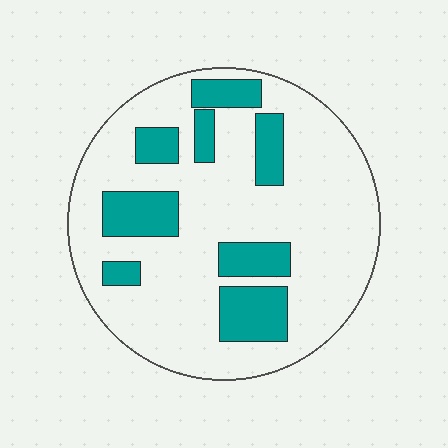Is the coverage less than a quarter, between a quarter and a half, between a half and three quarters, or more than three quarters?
Less than a quarter.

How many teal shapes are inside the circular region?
8.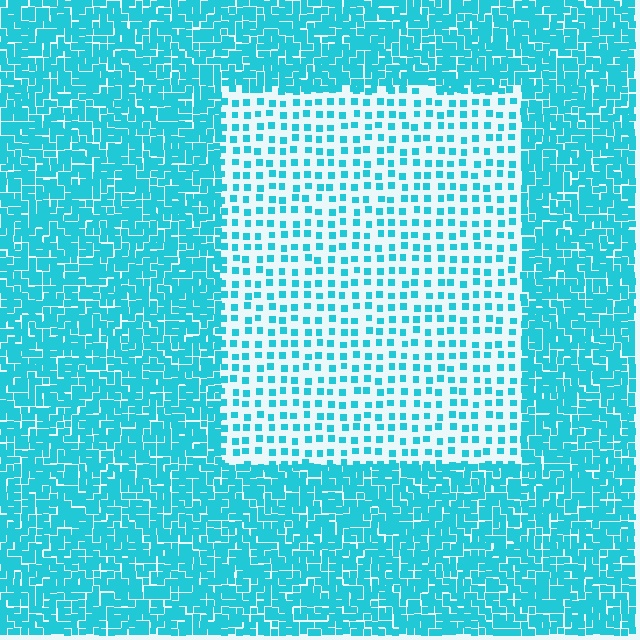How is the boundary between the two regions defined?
The boundary is defined by a change in element density (approximately 2.9x ratio). All elements are the same color, size, and shape.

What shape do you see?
I see a rectangle.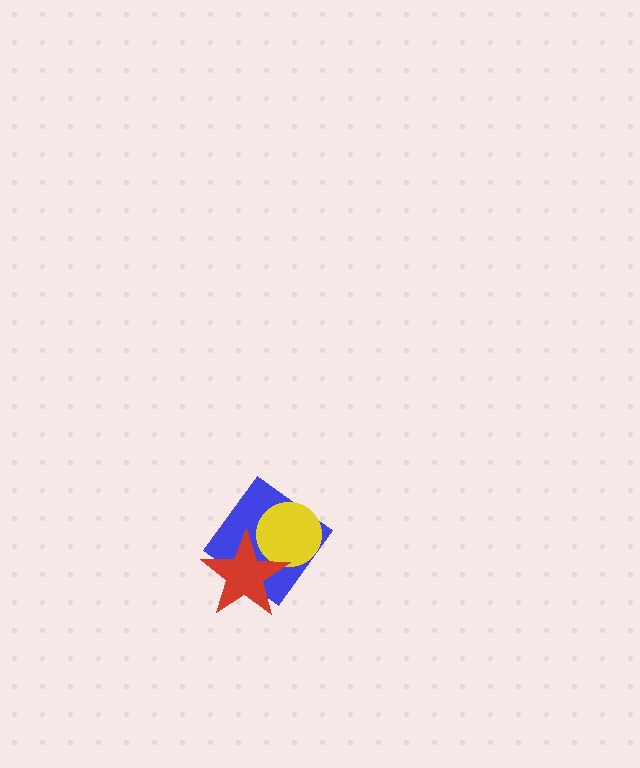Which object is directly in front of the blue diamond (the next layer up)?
The yellow circle is directly in front of the blue diamond.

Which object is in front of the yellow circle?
The red star is in front of the yellow circle.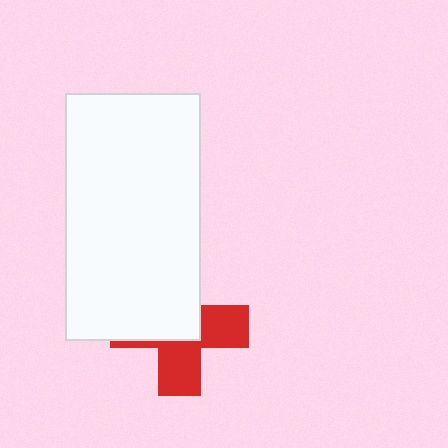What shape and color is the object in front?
The object in front is a white rectangle.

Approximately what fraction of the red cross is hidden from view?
Roughly 54% of the red cross is hidden behind the white rectangle.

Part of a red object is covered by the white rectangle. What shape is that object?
It is a cross.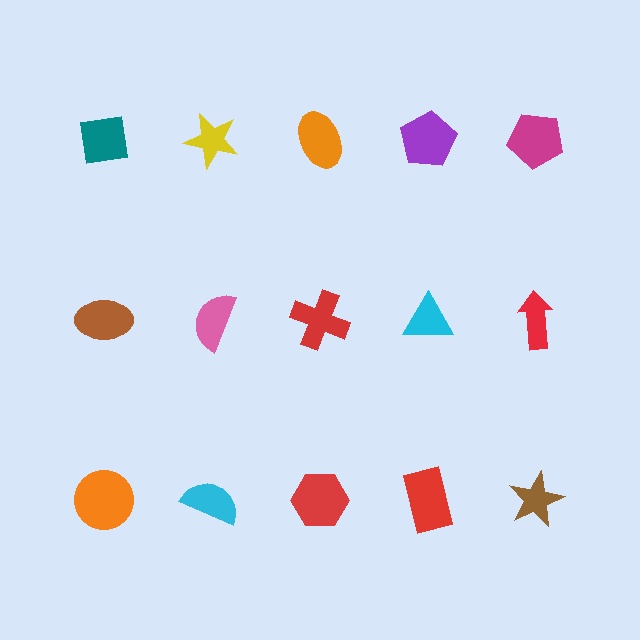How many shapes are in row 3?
5 shapes.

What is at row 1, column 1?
A teal square.